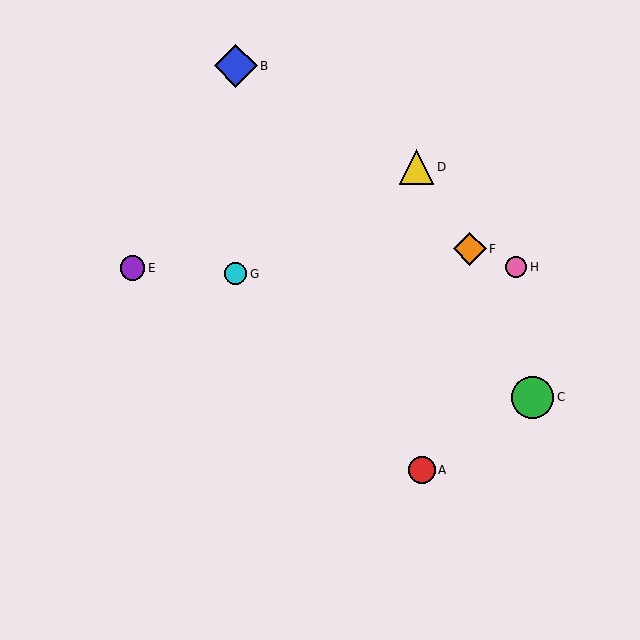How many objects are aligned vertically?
2 objects (B, G) are aligned vertically.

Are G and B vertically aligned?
Yes, both are at x≈236.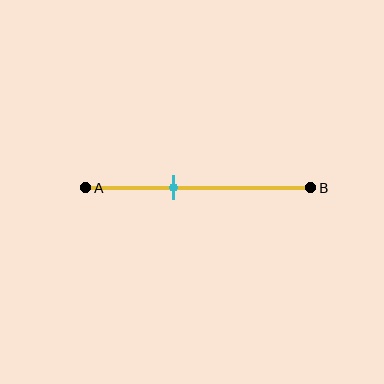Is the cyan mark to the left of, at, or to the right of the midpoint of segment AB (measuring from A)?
The cyan mark is to the left of the midpoint of segment AB.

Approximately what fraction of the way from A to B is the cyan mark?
The cyan mark is approximately 40% of the way from A to B.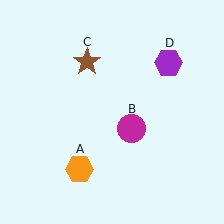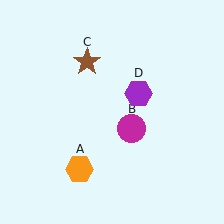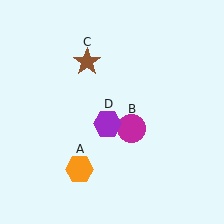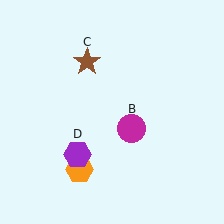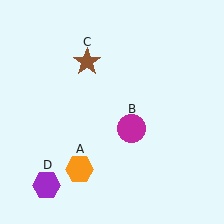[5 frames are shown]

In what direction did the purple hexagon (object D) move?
The purple hexagon (object D) moved down and to the left.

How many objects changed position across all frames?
1 object changed position: purple hexagon (object D).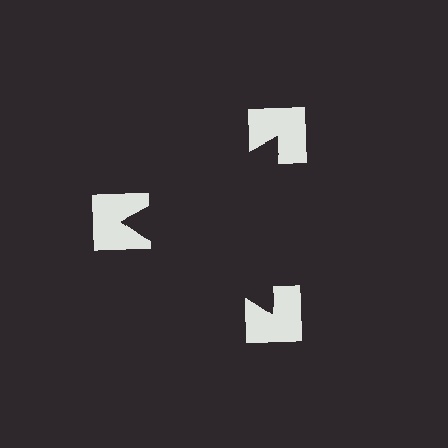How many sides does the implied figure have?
3 sides.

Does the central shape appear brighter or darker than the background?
It typically appears slightly darker than the background, even though no actual brightness change is drawn.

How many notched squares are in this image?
There are 3 — one at each vertex of the illusory triangle.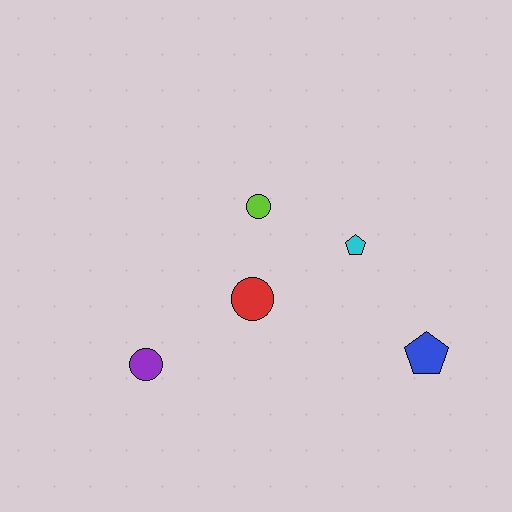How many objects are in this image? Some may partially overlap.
There are 5 objects.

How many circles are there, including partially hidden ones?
There are 3 circles.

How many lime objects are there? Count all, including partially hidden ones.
There is 1 lime object.